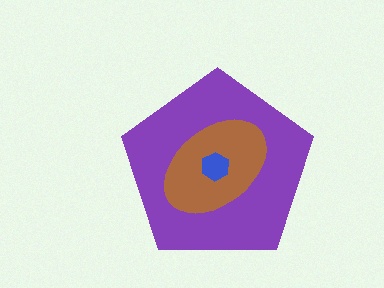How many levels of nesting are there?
3.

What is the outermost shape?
The purple pentagon.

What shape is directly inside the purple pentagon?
The brown ellipse.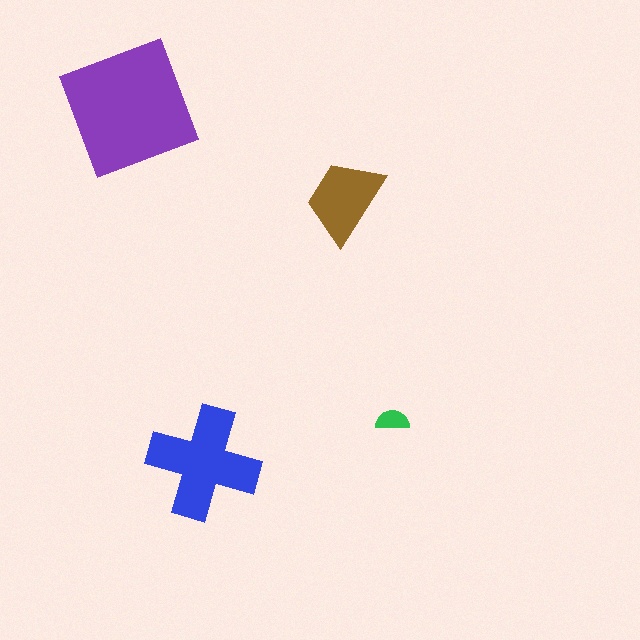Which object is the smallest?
The green semicircle.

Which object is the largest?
The purple square.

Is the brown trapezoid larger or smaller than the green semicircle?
Larger.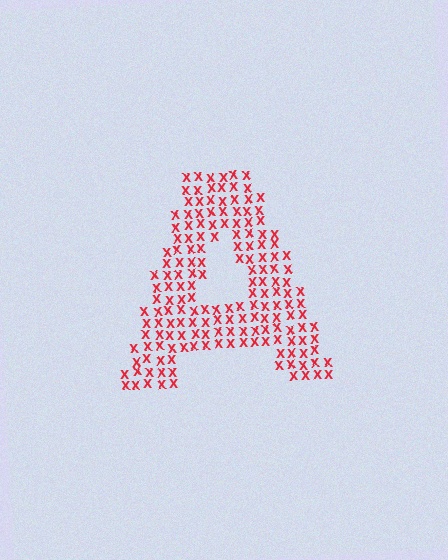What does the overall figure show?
The overall figure shows the letter A.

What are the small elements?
The small elements are letter X's.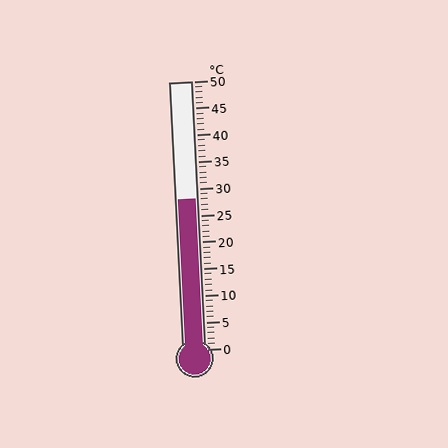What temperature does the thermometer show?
The thermometer shows approximately 28°C.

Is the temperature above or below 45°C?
The temperature is below 45°C.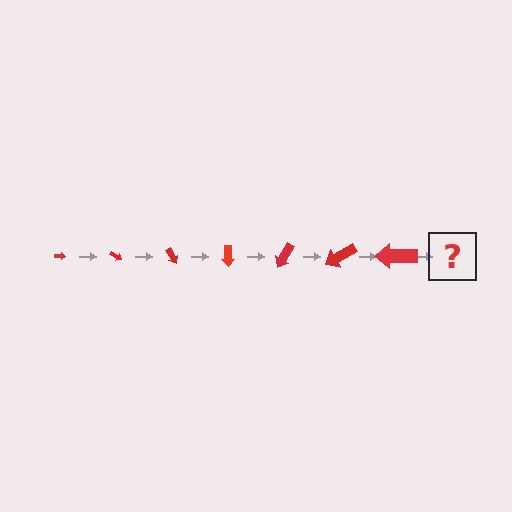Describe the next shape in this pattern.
It should be an arrow, larger than the previous one and rotated 210 degrees from the start.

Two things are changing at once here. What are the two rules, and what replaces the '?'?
The two rules are that the arrow grows larger each step and it rotates 30 degrees each step. The '?' should be an arrow, larger than the previous one and rotated 210 degrees from the start.